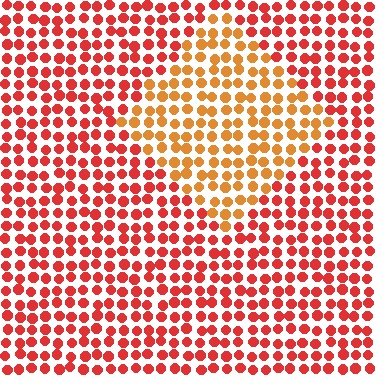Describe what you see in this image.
The image is filled with small red elements in a uniform arrangement. A diamond-shaped region is visible where the elements are tinted to a slightly different hue, forming a subtle color boundary.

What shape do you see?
I see a diamond.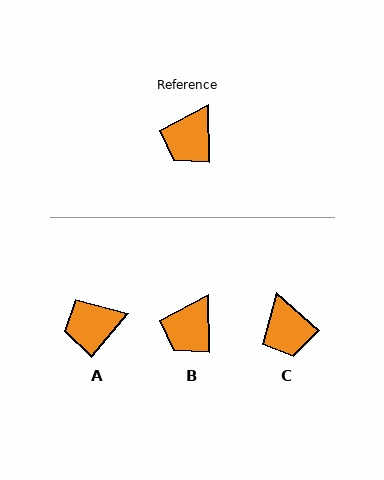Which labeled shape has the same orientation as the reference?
B.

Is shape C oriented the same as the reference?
No, it is off by about 46 degrees.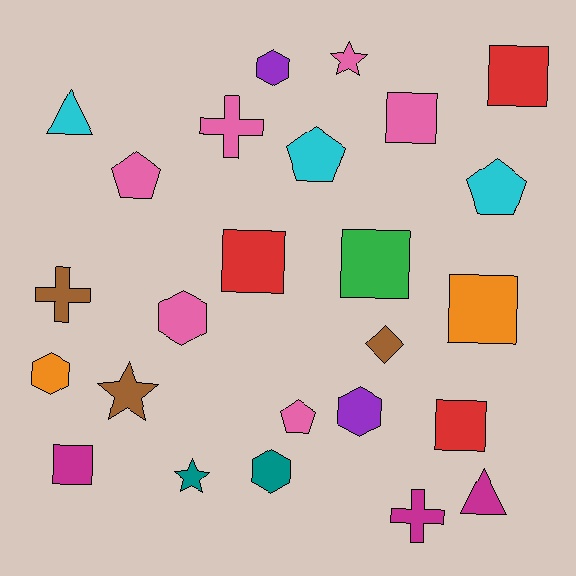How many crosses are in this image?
There are 3 crosses.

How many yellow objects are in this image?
There are no yellow objects.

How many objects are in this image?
There are 25 objects.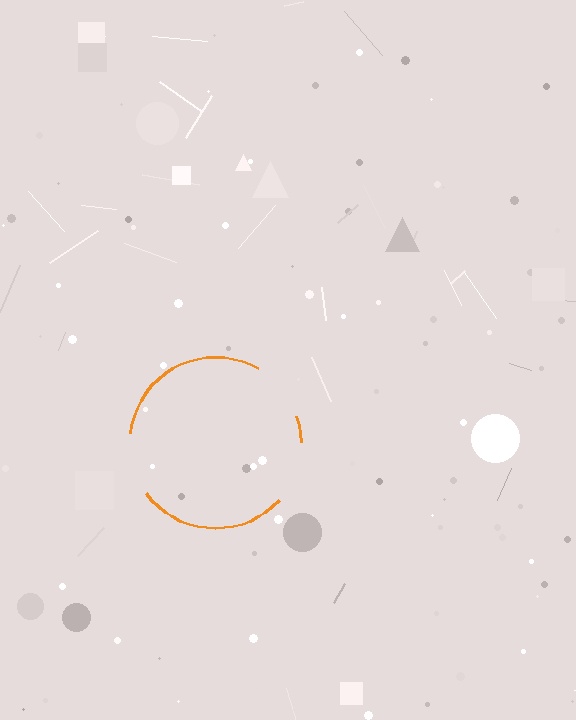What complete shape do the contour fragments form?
The contour fragments form a circle.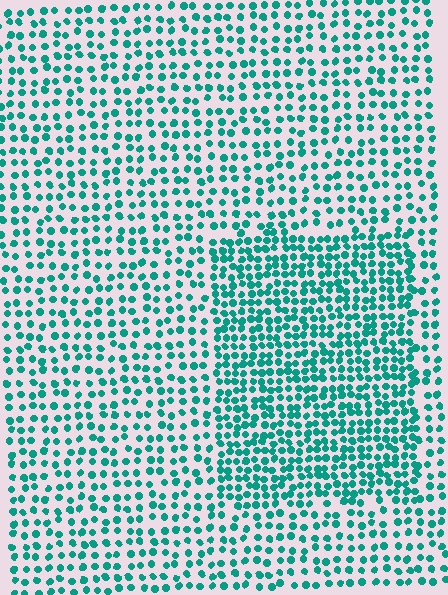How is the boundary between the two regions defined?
The boundary is defined by a change in element density (approximately 1.7x ratio). All elements are the same color, size, and shape.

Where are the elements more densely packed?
The elements are more densely packed inside the rectangle boundary.